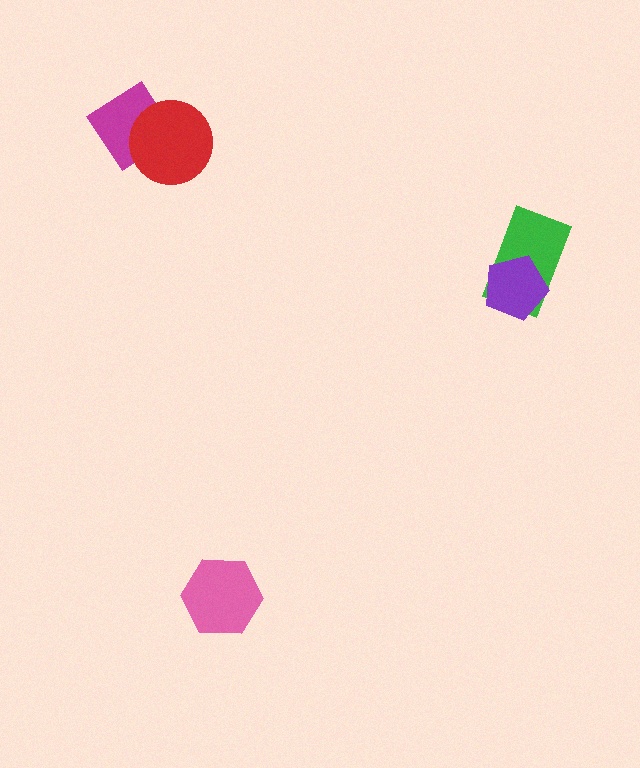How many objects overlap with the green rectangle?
1 object overlaps with the green rectangle.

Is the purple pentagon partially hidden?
No, no other shape covers it.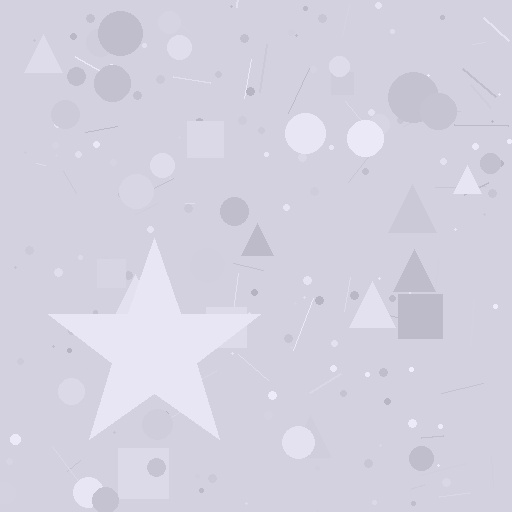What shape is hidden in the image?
A star is hidden in the image.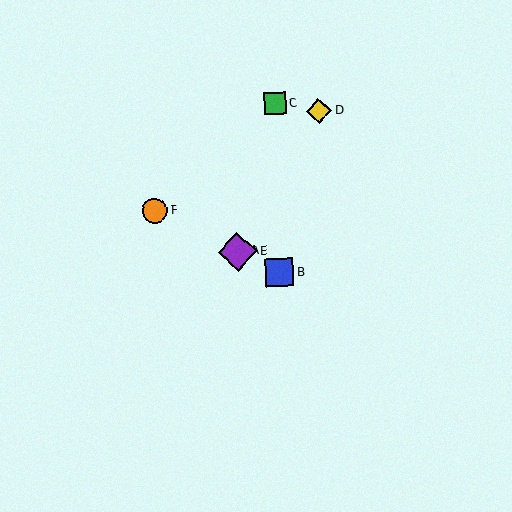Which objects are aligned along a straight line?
Objects A, B, E, F are aligned along a straight line.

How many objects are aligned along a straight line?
4 objects (A, B, E, F) are aligned along a straight line.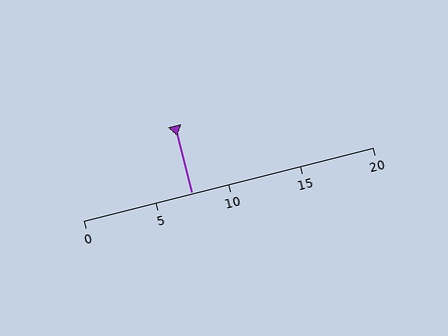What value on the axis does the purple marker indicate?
The marker indicates approximately 7.5.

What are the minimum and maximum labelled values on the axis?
The axis runs from 0 to 20.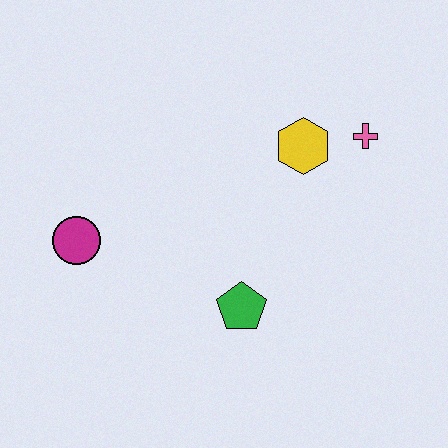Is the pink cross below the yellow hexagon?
No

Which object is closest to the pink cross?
The yellow hexagon is closest to the pink cross.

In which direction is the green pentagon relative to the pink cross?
The green pentagon is below the pink cross.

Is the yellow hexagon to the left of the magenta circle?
No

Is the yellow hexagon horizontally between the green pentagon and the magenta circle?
No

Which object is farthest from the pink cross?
The magenta circle is farthest from the pink cross.